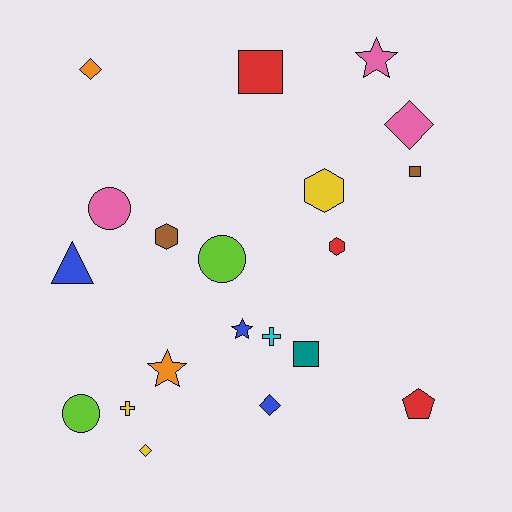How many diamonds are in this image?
There are 4 diamonds.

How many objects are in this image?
There are 20 objects.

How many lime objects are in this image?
There are 2 lime objects.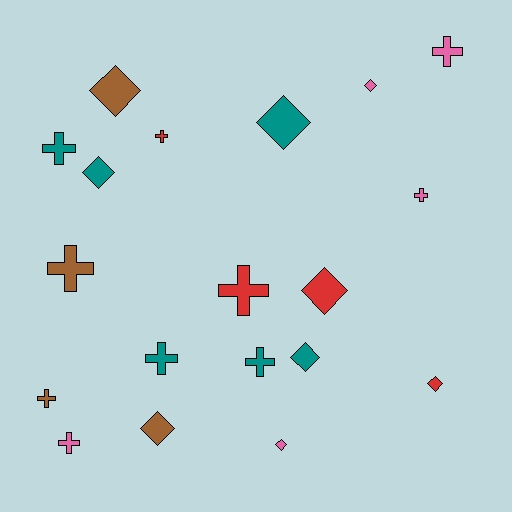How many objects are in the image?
There are 19 objects.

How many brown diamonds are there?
There are 2 brown diamonds.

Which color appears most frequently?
Teal, with 6 objects.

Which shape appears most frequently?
Cross, with 10 objects.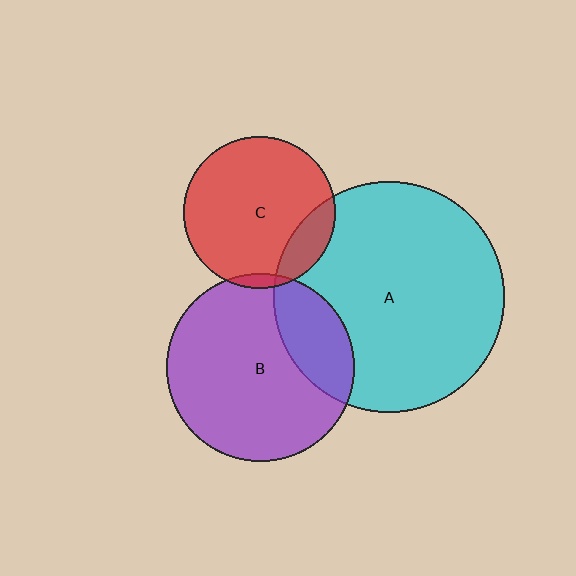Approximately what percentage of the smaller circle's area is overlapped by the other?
Approximately 15%.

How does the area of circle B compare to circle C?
Approximately 1.5 times.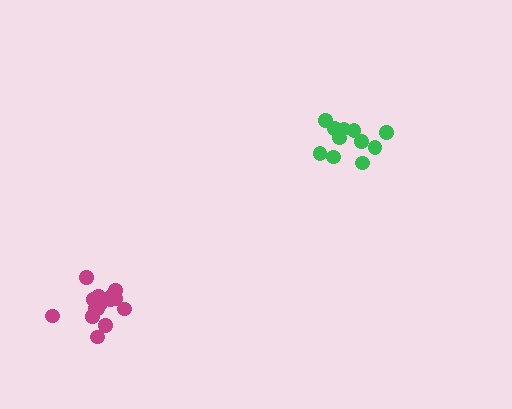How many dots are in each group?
Group 1: 11 dots, Group 2: 15 dots (26 total).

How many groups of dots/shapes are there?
There are 2 groups.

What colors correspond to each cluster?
The clusters are colored: green, magenta.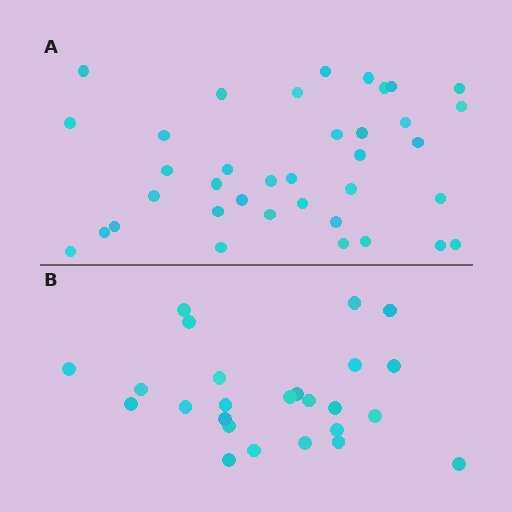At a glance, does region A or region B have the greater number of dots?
Region A (the top region) has more dots.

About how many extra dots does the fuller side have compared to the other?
Region A has roughly 12 or so more dots than region B.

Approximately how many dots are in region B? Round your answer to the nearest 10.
About 20 dots. (The exact count is 25, which rounds to 20.)